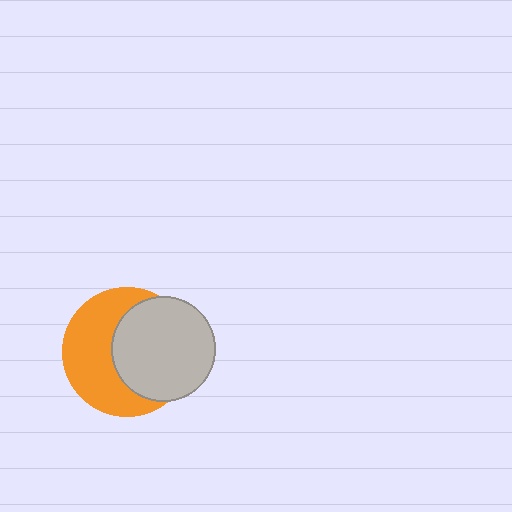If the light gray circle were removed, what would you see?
You would see the complete orange circle.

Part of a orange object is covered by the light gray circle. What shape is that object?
It is a circle.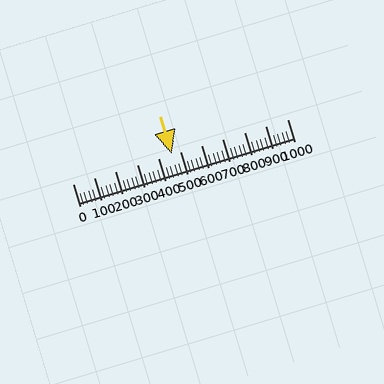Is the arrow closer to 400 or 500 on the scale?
The arrow is closer to 500.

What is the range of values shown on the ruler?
The ruler shows values from 0 to 1000.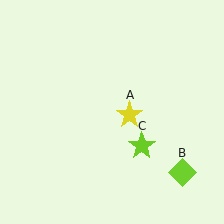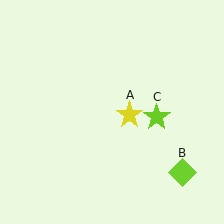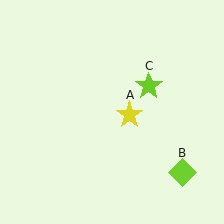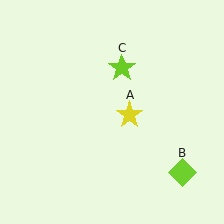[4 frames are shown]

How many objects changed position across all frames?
1 object changed position: lime star (object C).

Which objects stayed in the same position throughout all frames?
Yellow star (object A) and lime diamond (object B) remained stationary.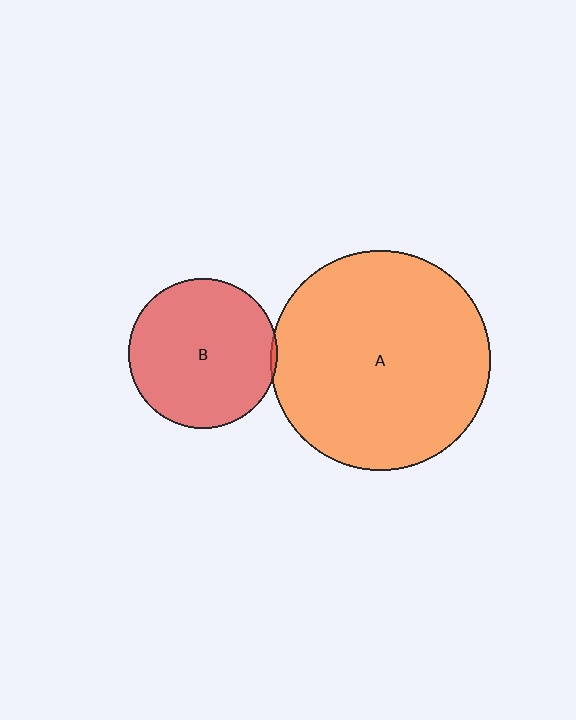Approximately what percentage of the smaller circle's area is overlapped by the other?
Approximately 5%.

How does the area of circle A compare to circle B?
Approximately 2.2 times.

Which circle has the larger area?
Circle A (orange).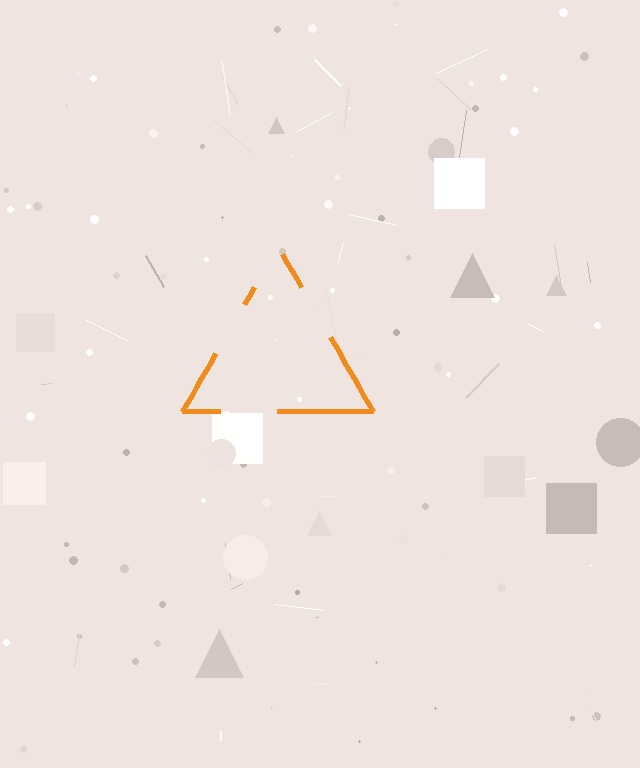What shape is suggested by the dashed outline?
The dashed outline suggests a triangle.